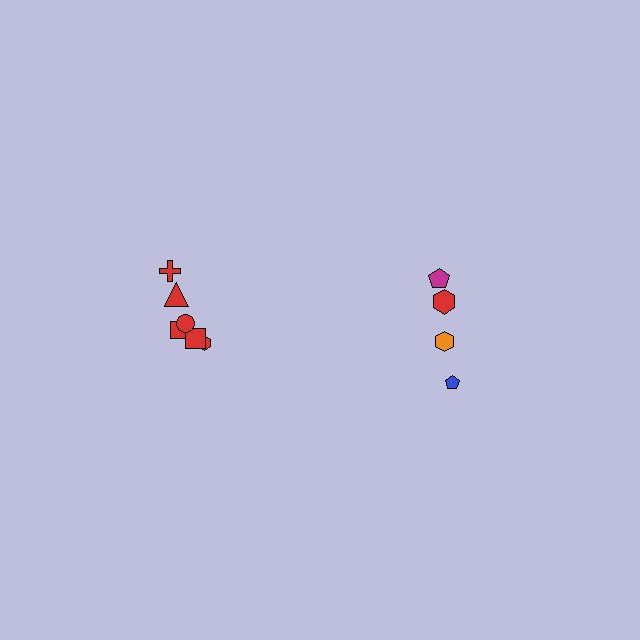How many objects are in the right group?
There are 4 objects.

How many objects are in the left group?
There are 6 objects.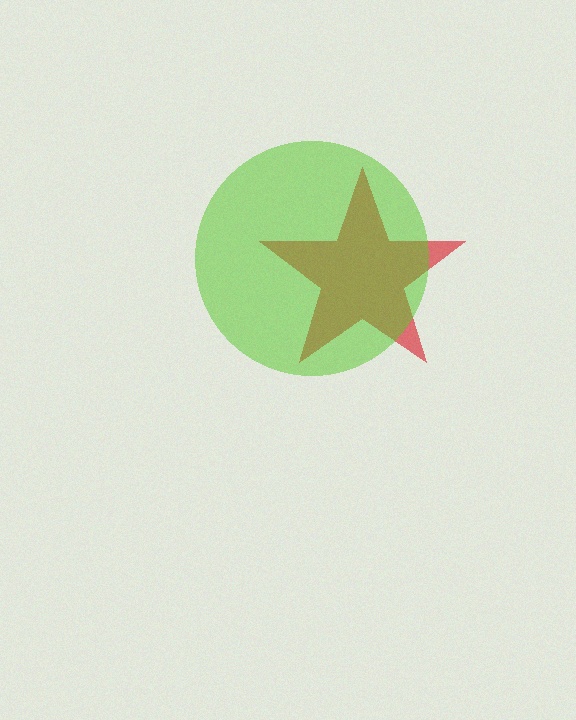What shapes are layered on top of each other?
The layered shapes are: a red star, a lime circle.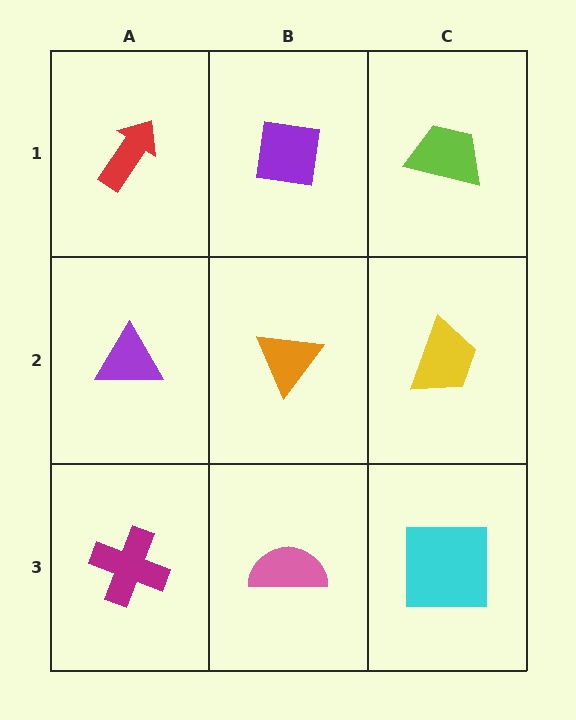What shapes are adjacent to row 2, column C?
A lime trapezoid (row 1, column C), a cyan square (row 3, column C), an orange triangle (row 2, column B).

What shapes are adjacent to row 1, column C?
A yellow trapezoid (row 2, column C), a purple square (row 1, column B).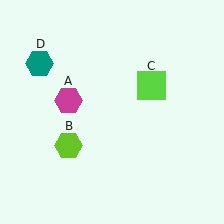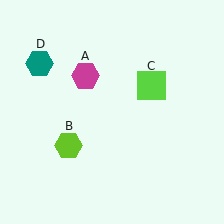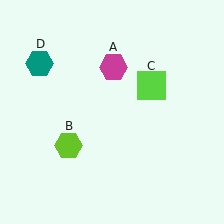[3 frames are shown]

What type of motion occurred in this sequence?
The magenta hexagon (object A) rotated clockwise around the center of the scene.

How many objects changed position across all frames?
1 object changed position: magenta hexagon (object A).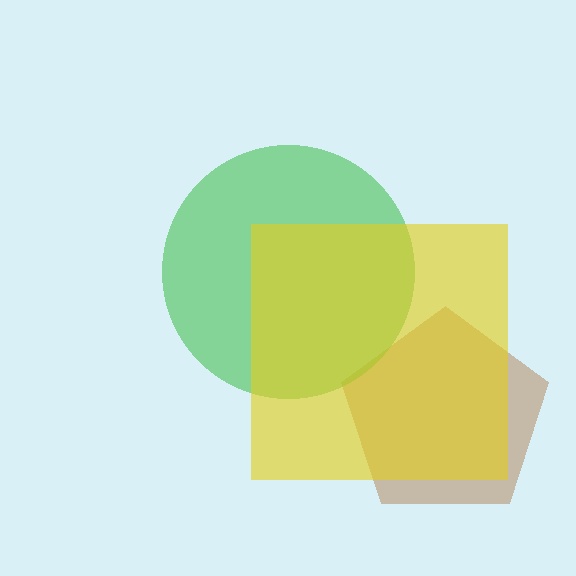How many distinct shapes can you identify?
There are 3 distinct shapes: a brown pentagon, a green circle, a yellow square.